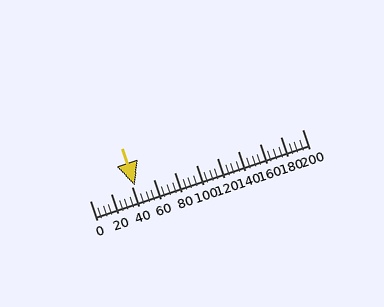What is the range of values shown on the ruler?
The ruler shows values from 0 to 200.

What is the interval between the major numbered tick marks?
The major tick marks are spaced 20 units apart.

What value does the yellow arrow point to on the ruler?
The yellow arrow points to approximately 43.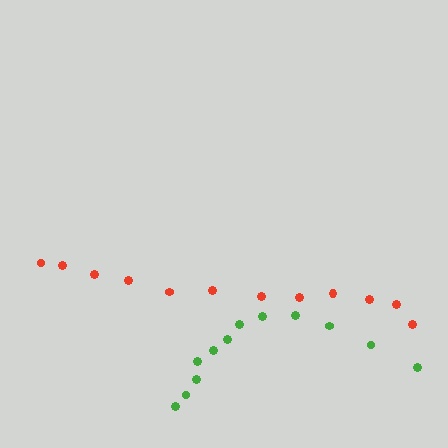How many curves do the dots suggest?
There are 2 distinct paths.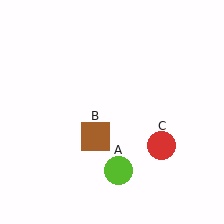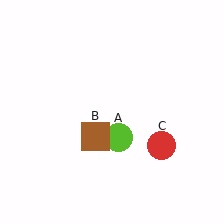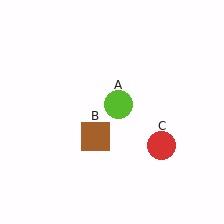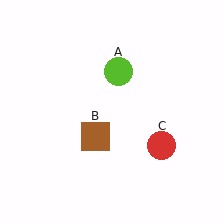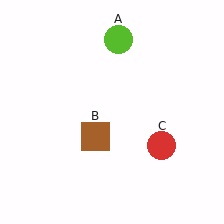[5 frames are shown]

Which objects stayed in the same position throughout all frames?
Brown square (object B) and red circle (object C) remained stationary.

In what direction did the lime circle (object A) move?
The lime circle (object A) moved up.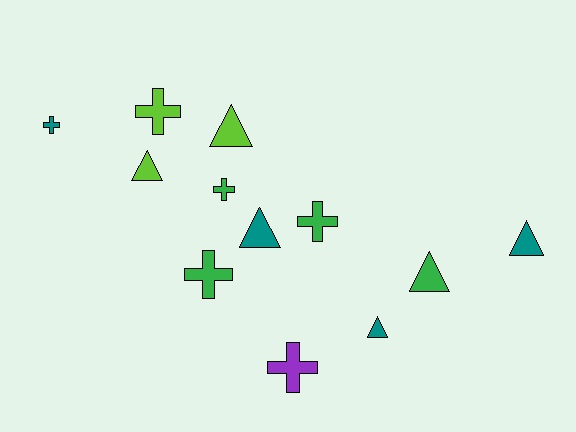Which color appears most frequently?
Teal, with 4 objects.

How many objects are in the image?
There are 12 objects.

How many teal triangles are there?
There are 3 teal triangles.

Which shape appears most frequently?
Cross, with 6 objects.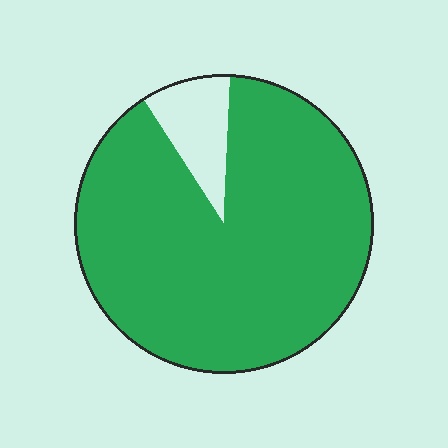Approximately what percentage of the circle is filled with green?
Approximately 90%.